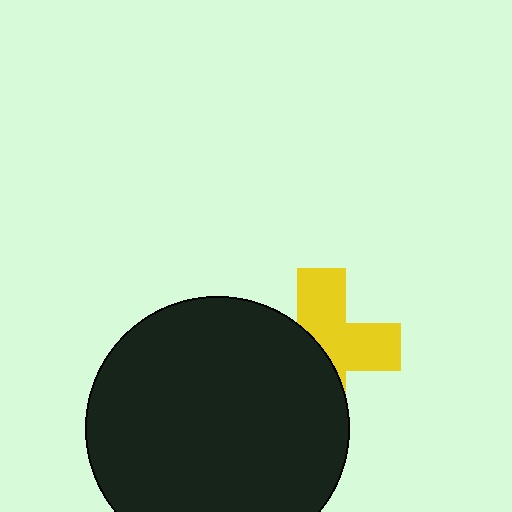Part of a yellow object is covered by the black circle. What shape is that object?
It is a cross.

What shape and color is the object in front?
The object in front is a black circle.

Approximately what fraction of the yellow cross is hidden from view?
Roughly 49% of the yellow cross is hidden behind the black circle.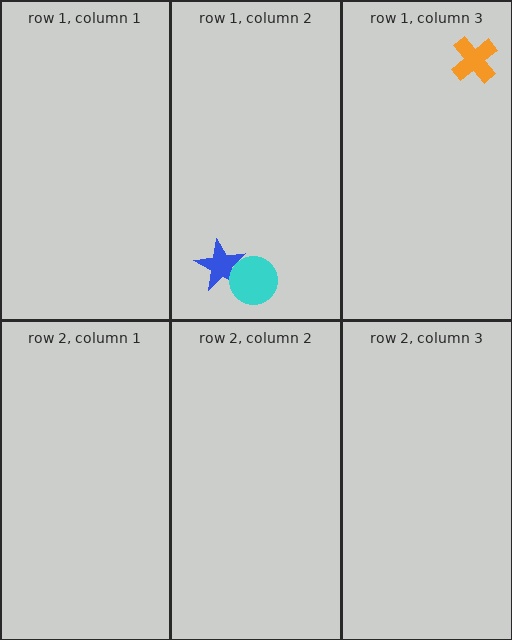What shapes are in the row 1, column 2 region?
The blue star, the cyan circle.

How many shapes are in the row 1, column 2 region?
2.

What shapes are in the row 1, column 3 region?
The orange cross.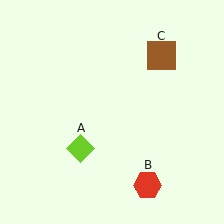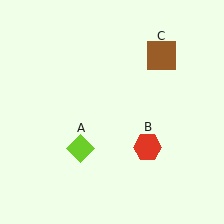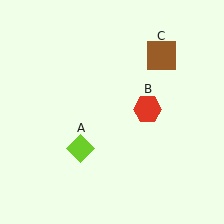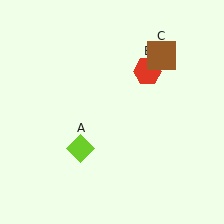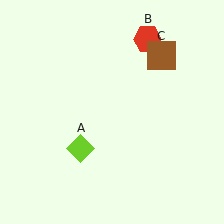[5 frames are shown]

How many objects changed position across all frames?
1 object changed position: red hexagon (object B).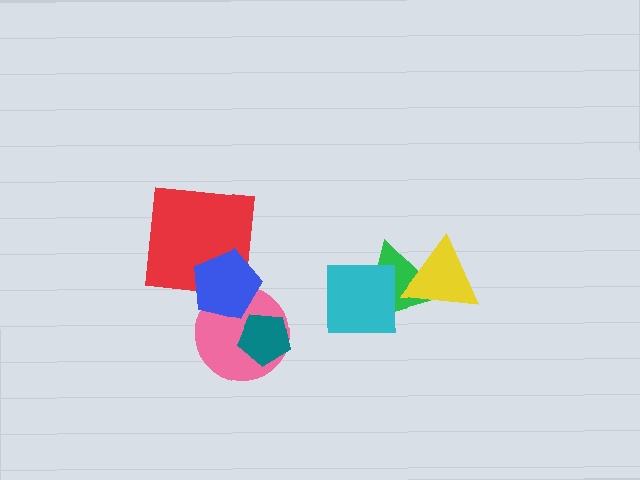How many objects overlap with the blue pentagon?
2 objects overlap with the blue pentagon.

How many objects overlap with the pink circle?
2 objects overlap with the pink circle.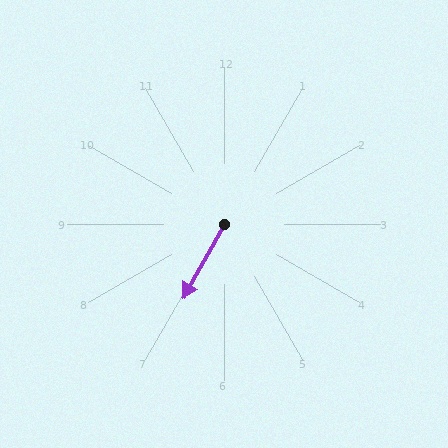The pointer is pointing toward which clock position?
Roughly 7 o'clock.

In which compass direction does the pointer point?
Southwest.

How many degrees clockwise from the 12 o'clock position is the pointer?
Approximately 209 degrees.